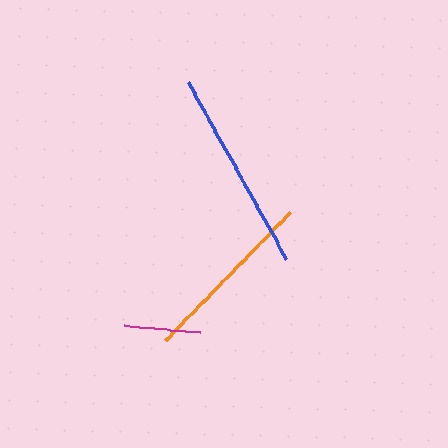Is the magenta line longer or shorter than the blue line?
The blue line is longer than the magenta line.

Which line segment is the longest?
The blue line is the longest at approximately 202 pixels.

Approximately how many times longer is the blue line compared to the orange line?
The blue line is approximately 1.1 times the length of the orange line.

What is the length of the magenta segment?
The magenta segment is approximately 76 pixels long.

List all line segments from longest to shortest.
From longest to shortest: blue, orange, magenta.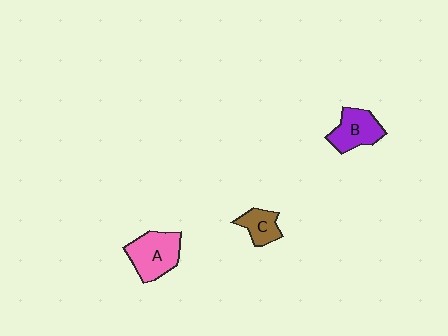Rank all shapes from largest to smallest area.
From largest to smallest: A (pink), B (purple), C (brown).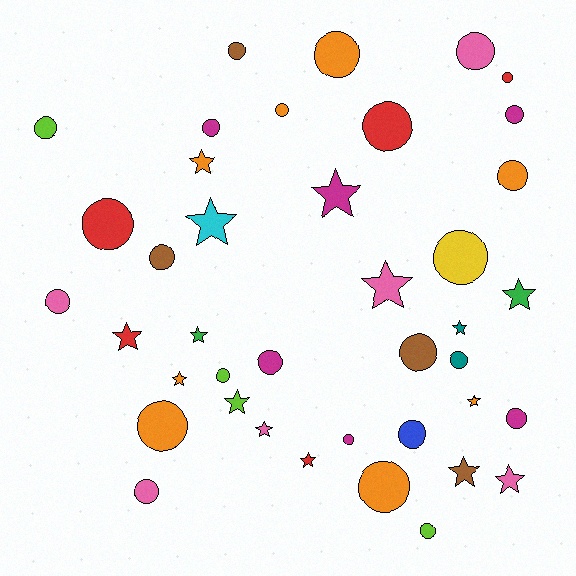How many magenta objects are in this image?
There are 6 magenta objects.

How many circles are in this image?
There are 25 circles.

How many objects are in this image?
There are 40 objects.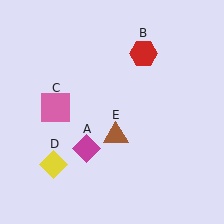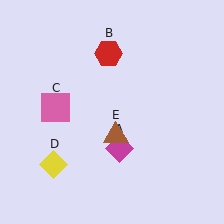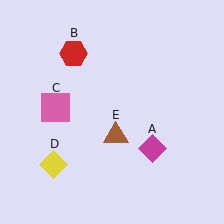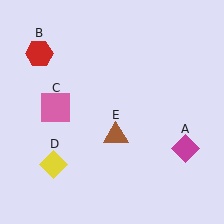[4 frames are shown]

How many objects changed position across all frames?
2 objects changed position: magenta diamond (object A), red hexagon (object B).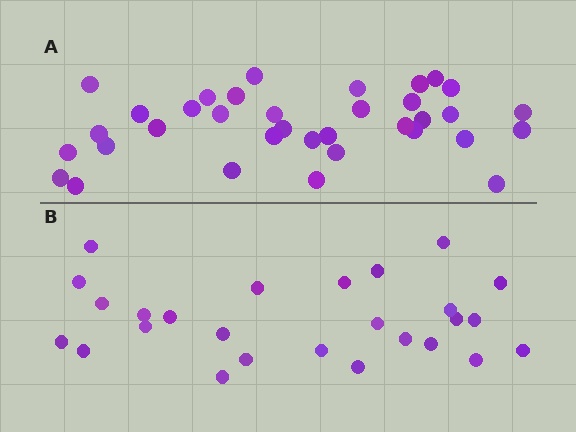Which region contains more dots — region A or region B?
Region A (the top region) has more dots.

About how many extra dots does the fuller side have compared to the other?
Region A has roughly 8 or so more dots than region B.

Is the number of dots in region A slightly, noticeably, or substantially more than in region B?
Region A has noticeably more, but not dramatically so. The ratio is roughly 1.3 to 1.